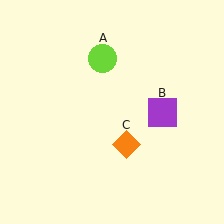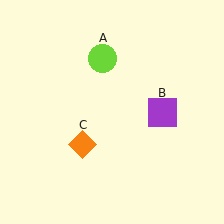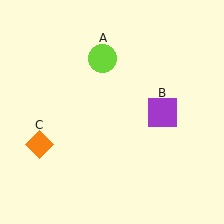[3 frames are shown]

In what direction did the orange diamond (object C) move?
The orange diamond (object C) moved left.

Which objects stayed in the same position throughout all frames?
Lime circle (object A) and purple square (object B) remained stationary.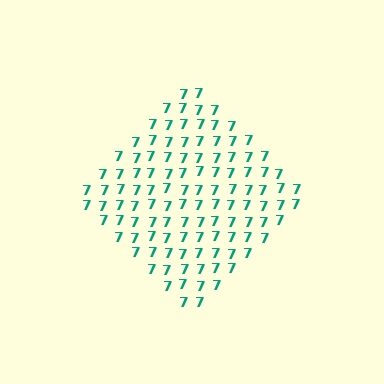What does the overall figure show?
The overall figure shows a diamond.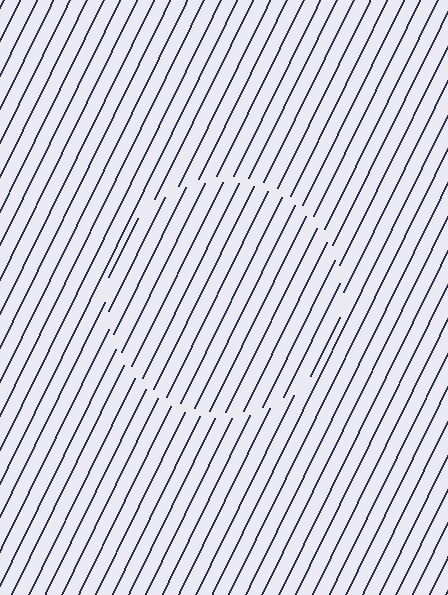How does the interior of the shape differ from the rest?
The interior of the shape contains the same grating, shifted by half a period — the contour is defined by the phase discontinuity where line-ends from the inner and outer gratings abut.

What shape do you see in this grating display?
An illusory circle. The interior of the shape contains the same grating, shifted by half a period — the contour is defined by the phase discontinuity where line-ends from the inner and outer gratings abut.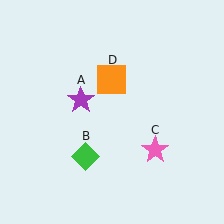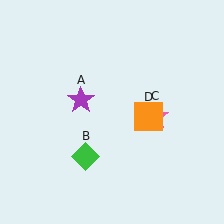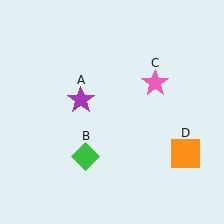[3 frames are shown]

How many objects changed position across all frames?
2 objects changed position: pink star (object C), orange square (object D).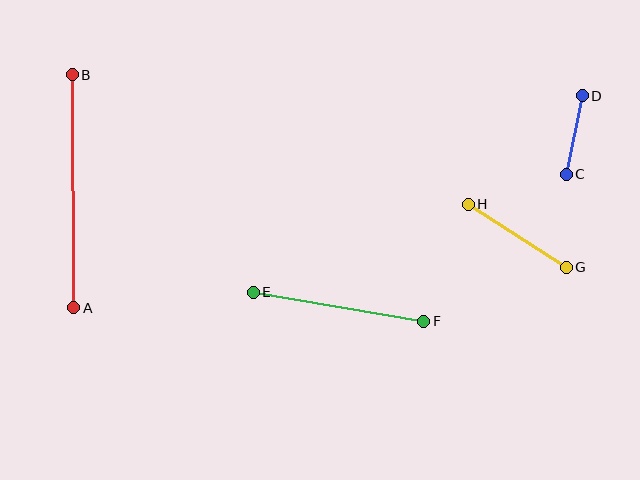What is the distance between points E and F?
The distance is approximately 173 pixels.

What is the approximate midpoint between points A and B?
The midpoint is at approximately (73, 191) pixels.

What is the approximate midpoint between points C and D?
The midpoint is at approximately (574, 135) pixels.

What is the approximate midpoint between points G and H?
The midpoint is at approximately (517, 236) pixels.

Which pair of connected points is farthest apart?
Points A and B are farthest apart.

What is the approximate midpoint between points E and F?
The midpoint is at approximately (339, 307) pixels.